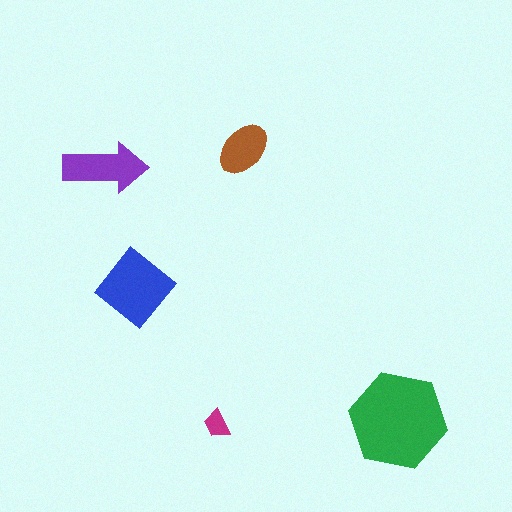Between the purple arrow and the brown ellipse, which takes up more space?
The purple arrow.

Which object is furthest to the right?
The green hexagon is rightmost.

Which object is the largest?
The green hexagon.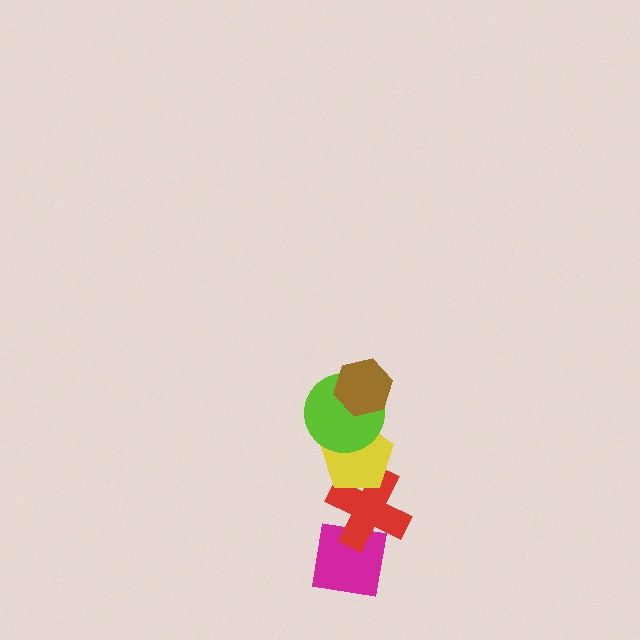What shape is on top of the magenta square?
The red cross is on top of the magenta square.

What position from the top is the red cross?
The red cross is 4th from the top.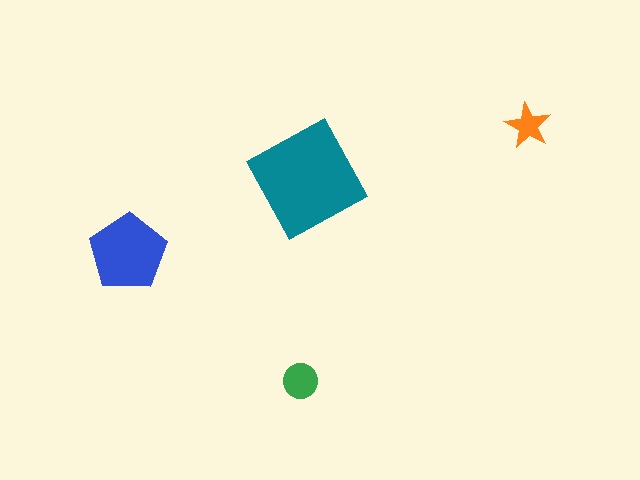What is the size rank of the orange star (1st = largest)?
4th.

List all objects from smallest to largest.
The orange star, the green circle, the blue pentagon, the teal square.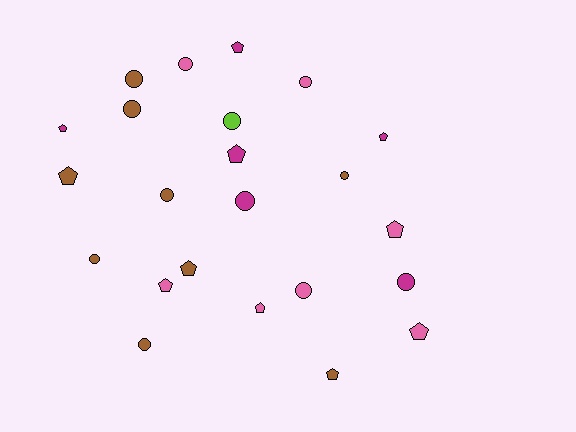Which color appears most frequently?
Brown, with 9 objects.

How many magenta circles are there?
There are 2 magenta circles.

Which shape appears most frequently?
Circle, with 12 objects.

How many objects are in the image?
There are 23 objects.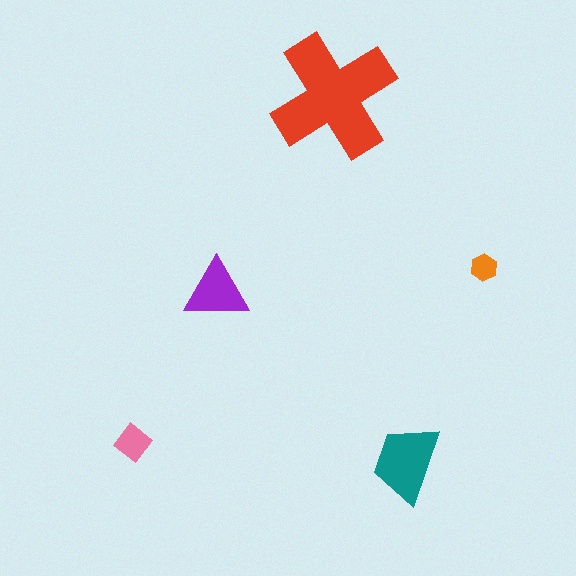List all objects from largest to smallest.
The red cross, the teal trapezoid, the purple triangle, the pink diamond, the orange hexagon.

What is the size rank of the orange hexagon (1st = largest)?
5th.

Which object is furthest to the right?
The orange hexagon is rightmost.